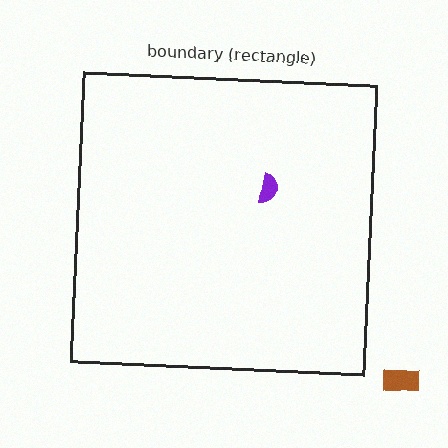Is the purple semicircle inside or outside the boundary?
Inside.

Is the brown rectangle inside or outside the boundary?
Outside.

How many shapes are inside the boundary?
1 inside, 1 outside.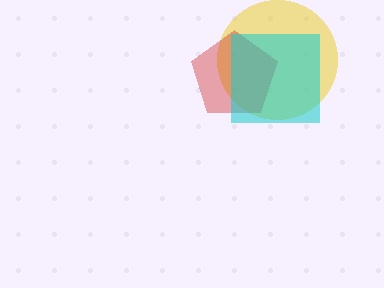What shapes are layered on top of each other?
The layered shapes are: a yellow circle, a red pentagon, a cyan square.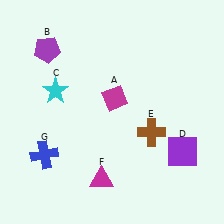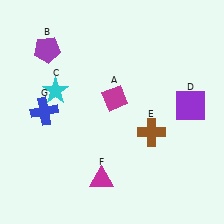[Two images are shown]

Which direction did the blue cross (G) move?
The blue cross (G) moved up.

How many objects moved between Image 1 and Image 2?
2 objects moved between the two images.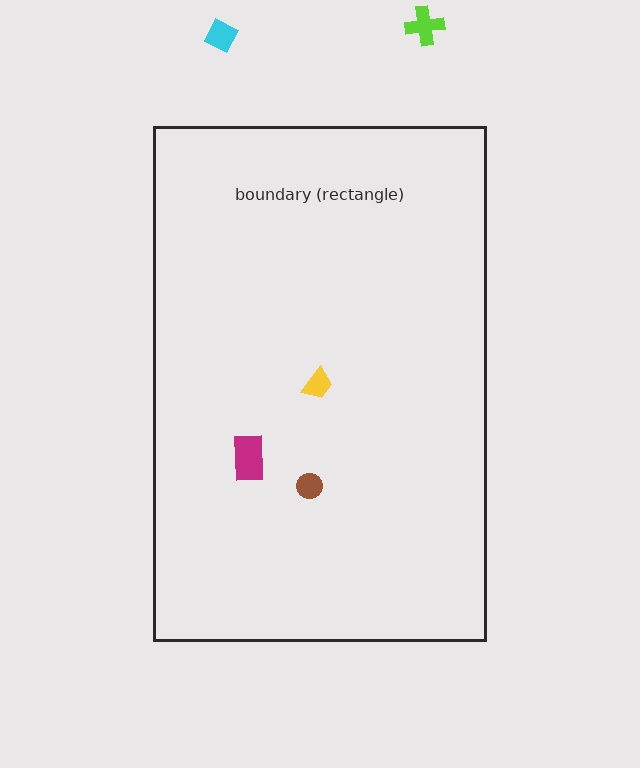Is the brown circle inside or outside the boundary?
Inside.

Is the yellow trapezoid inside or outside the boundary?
Inside.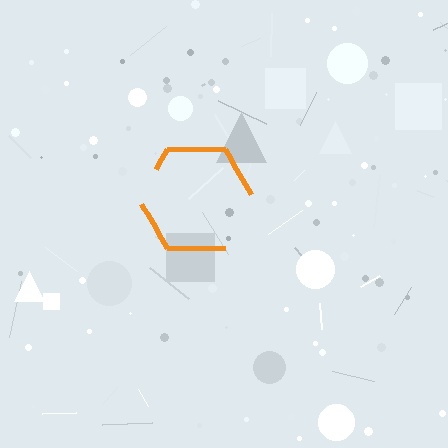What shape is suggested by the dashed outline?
The dashed outline suggests a hexagon.